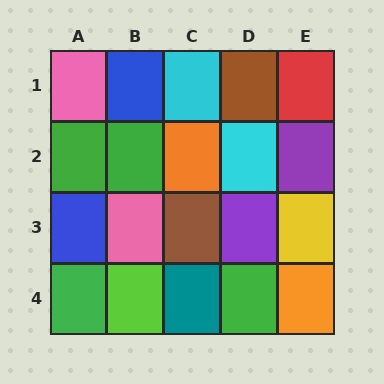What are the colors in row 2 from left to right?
Green, green, orange, cyan, purple.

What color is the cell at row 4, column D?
Green.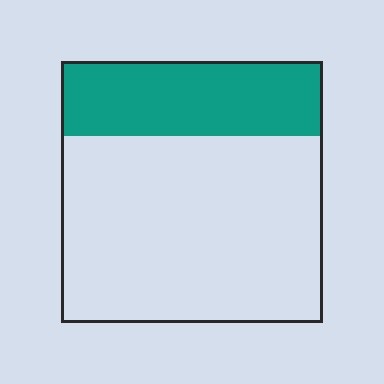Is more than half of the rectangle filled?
No.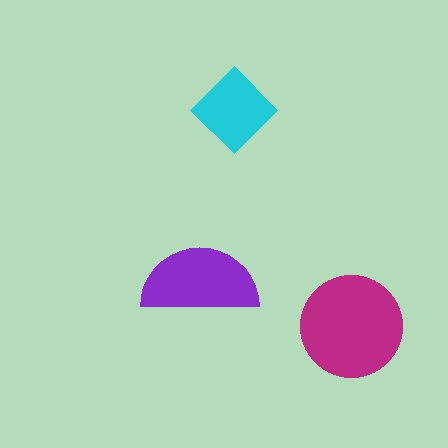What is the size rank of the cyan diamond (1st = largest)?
3rd.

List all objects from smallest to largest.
The cyan diamond, the purple semicircle, the magenta circle.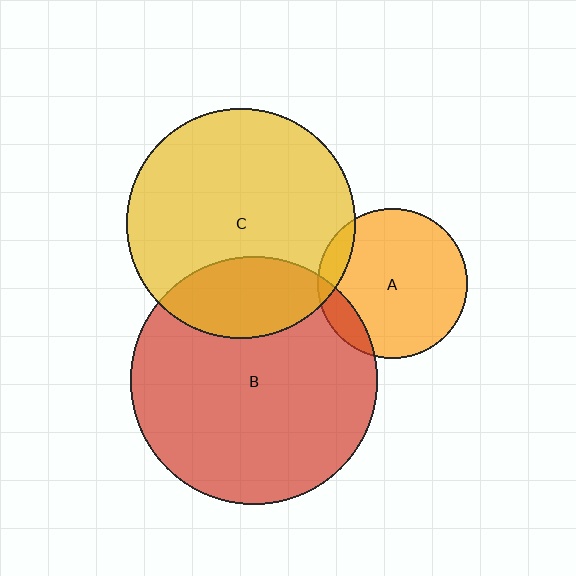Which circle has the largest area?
Circle B (red).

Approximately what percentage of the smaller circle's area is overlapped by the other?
Approximately 10%.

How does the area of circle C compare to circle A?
Approximately 2.4 times.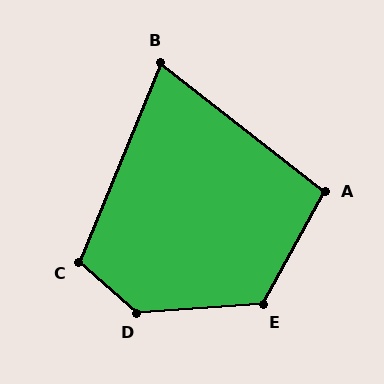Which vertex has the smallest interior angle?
B, at approximately 74 degrees.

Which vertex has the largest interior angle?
D, at approximately 135 degrees.